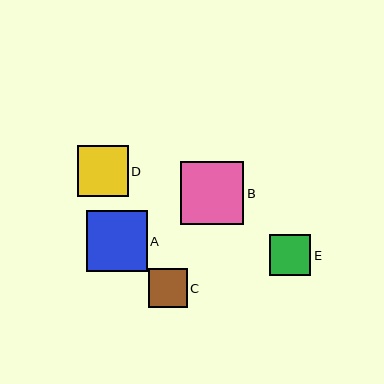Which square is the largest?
Square B is the largest with a size of approximately 63 pixels.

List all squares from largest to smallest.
From largest to smallest: B, A, D, E, C.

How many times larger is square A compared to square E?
Square A is approximately 1.5 times the size of square E.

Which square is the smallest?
Square C is the smallest with a size of approximately 39 pixels.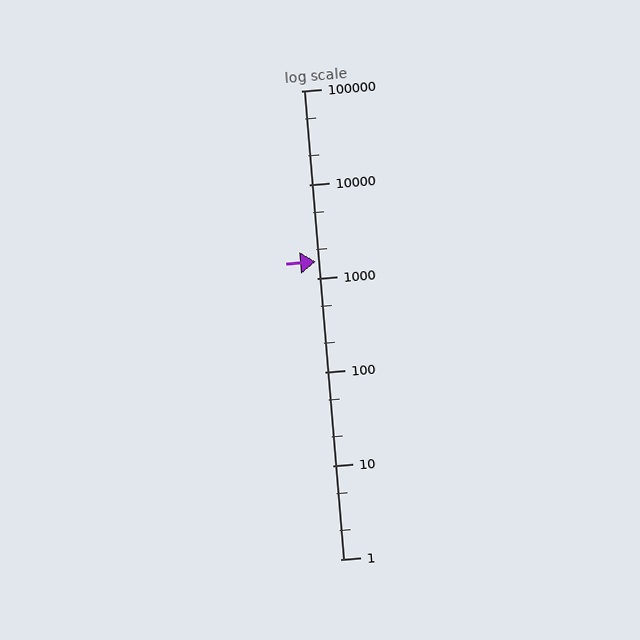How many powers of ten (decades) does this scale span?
The scale spans 5 decades, from 1 to 100000.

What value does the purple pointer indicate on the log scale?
The pointer indicates approximately 1500.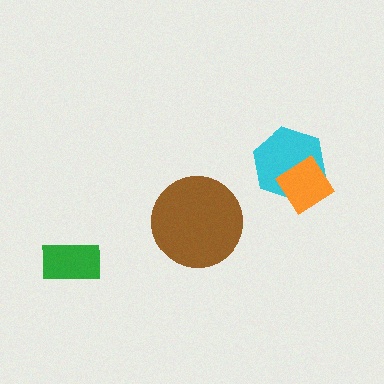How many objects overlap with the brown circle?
0 objects overlap with the brown circle.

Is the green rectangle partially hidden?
No, no other shape covers it.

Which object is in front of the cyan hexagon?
The orange diamond is in front of the cyan hexagon.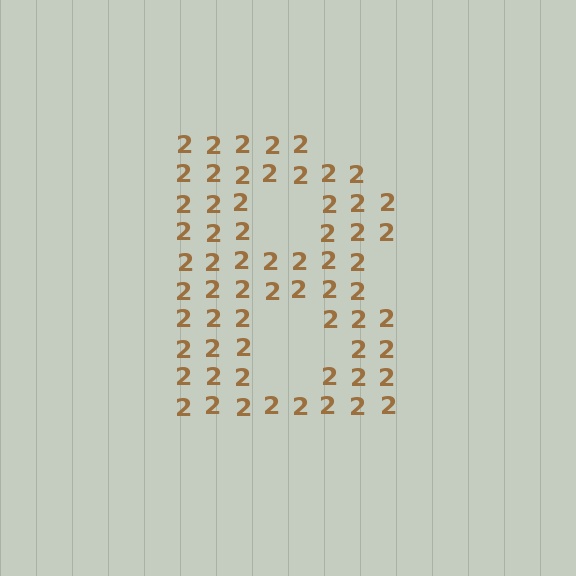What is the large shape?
The large shape is the letter B.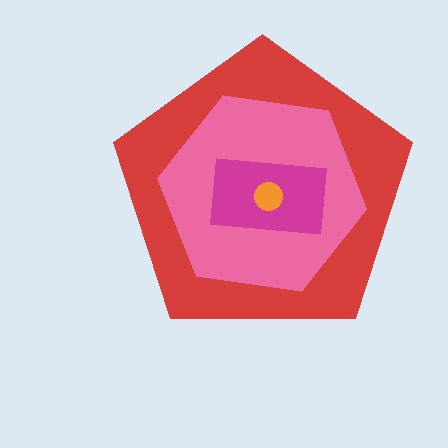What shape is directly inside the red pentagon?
The pink hexagon.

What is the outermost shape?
The red pentagon.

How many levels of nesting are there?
4.